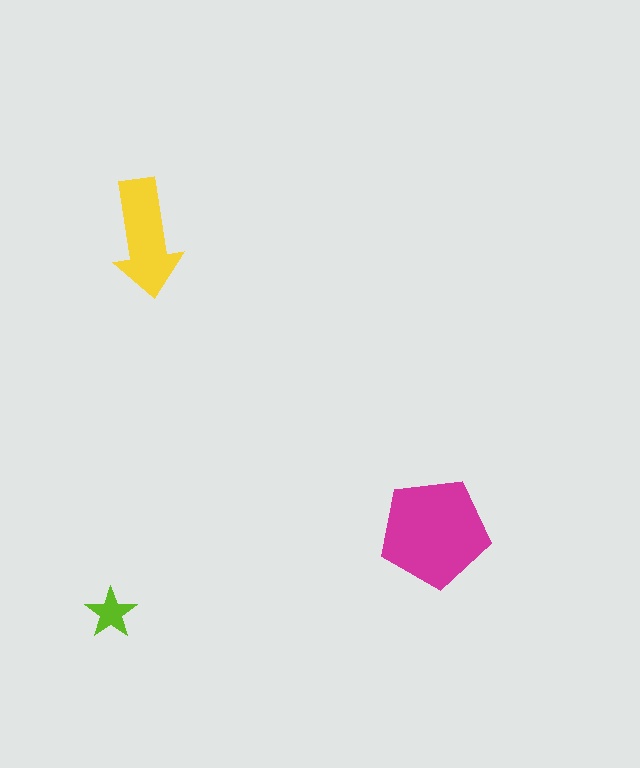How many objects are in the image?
There are 3 objects in the image.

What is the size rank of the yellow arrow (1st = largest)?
2nd.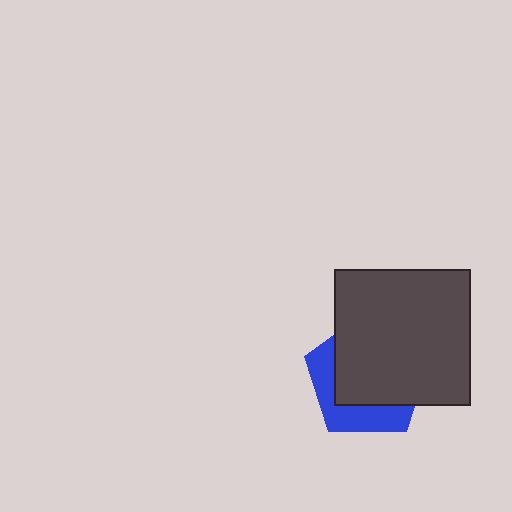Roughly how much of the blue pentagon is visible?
A small part of it is visible (roughly 34%).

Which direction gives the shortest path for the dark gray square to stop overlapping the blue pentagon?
Moving toward the upper-right gives the shortest separation.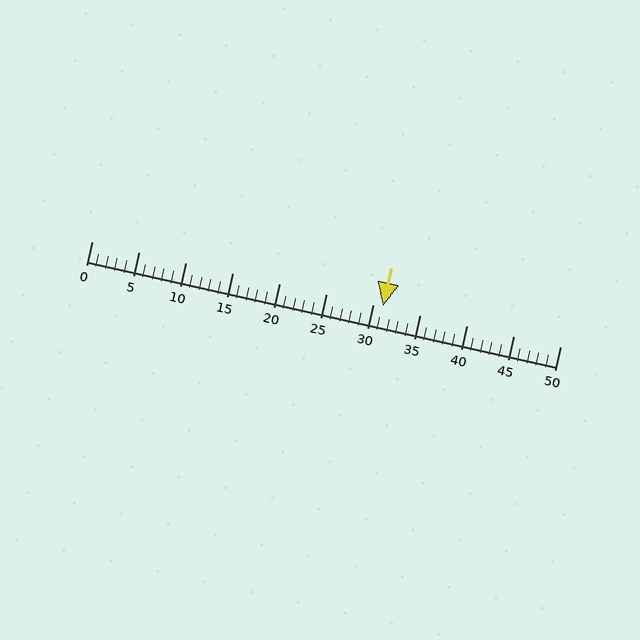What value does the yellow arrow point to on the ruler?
The yellow arrow points to approximately 31.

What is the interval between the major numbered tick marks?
The major tick marks are spaced 5 units apart.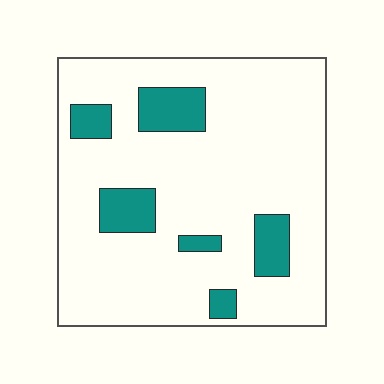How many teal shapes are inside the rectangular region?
6.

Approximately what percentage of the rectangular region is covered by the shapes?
Approximately 15%.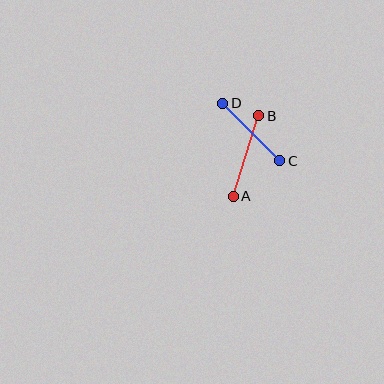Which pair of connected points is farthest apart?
Points A and B are farthest apart.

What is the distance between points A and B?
The distance is approximately 84 pixels.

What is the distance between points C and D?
The distance is approximately 81 pixels.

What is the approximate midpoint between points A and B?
The midpoint is at approximately (246, 156) pixels.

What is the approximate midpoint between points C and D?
The midpoint is at approximately (251, 132) pixels.